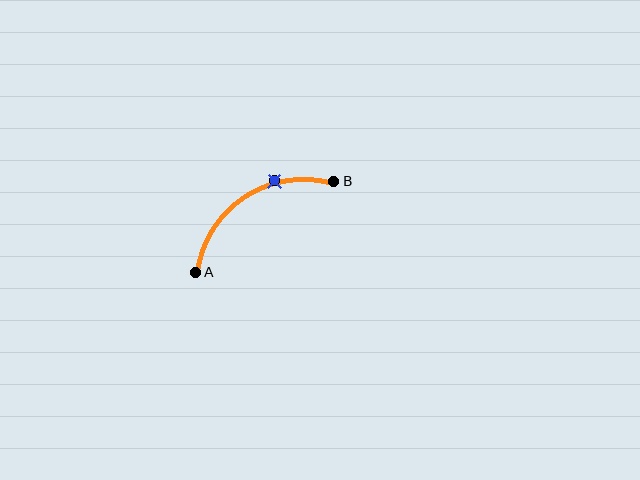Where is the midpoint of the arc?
The arc midpoint is the point on the curve farthest from the straight line joining A and B. It sits above that line.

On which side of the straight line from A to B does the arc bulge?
The arc bulges above the straight line connecting A and B.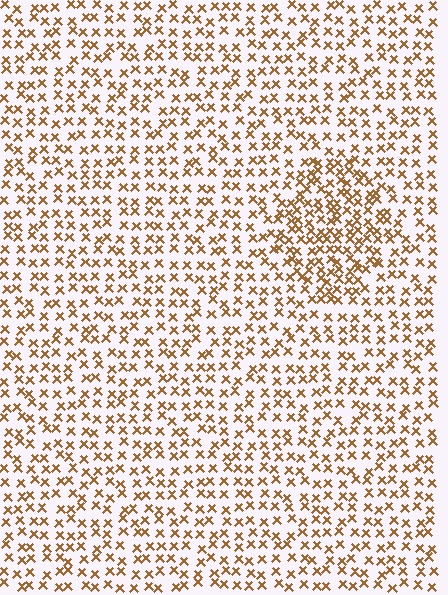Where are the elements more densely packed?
The elements are more densely packed inside the diamond boundary.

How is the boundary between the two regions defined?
The boundary is defined by a change in element density (approximately 1.7x ratio). All elements are the same color, size, and shape.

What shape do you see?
I see a diamond.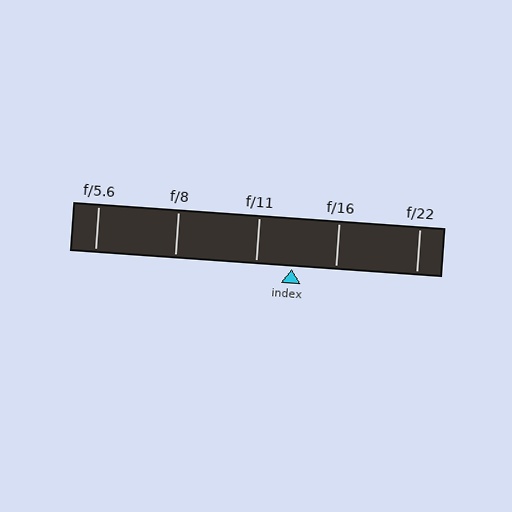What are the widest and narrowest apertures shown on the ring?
The widest aperture shown is f/5.6 and the narrowest is f/22.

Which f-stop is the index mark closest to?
The index mark is closest to f/11.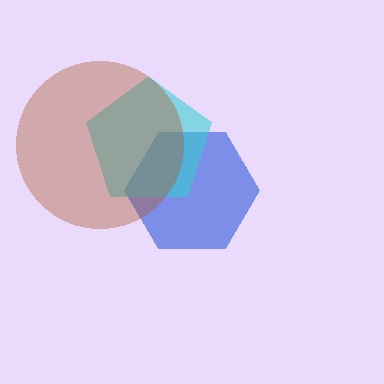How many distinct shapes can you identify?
There are 3 distinct shapes: a blue hexagon, a cyan pentagon, a brown circle.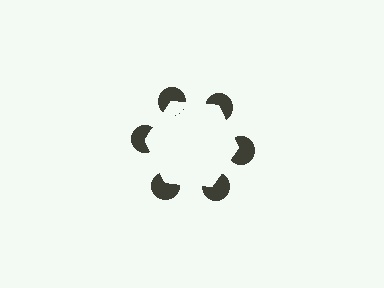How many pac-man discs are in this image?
There are 6 — one at each vertex of the illusory hexagon.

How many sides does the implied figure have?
6 sides.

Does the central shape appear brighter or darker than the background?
It typically appears slightly brighter than the background, even though no actual brightness change is drawn.